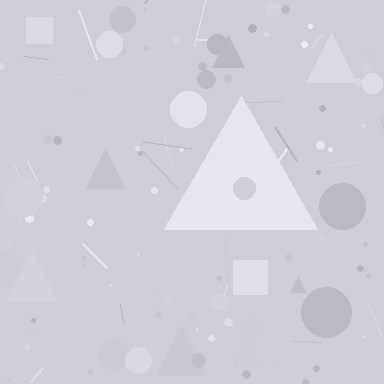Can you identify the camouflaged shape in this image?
The camouflaged shape is a triangle.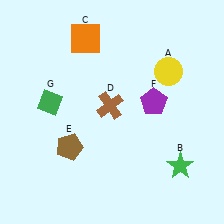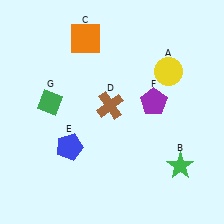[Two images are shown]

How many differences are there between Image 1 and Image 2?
There is 1 difference between the two images.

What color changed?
The pentagon (E) changed from brown in Image 1 to blue in Image 2.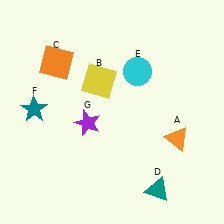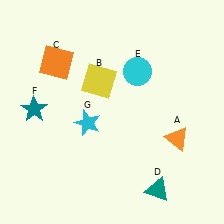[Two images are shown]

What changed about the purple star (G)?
In Image 1, G is purple. In Image 2, it changed to cyan.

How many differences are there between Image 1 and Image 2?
There is 1 difference between the two images.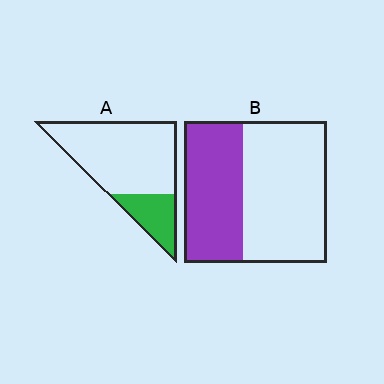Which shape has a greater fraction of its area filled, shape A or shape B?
Shape B.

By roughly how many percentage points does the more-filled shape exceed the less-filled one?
By roughly 20 percentage points (B over A).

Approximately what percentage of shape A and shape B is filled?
A is approximately 25% and B is approximately 40%.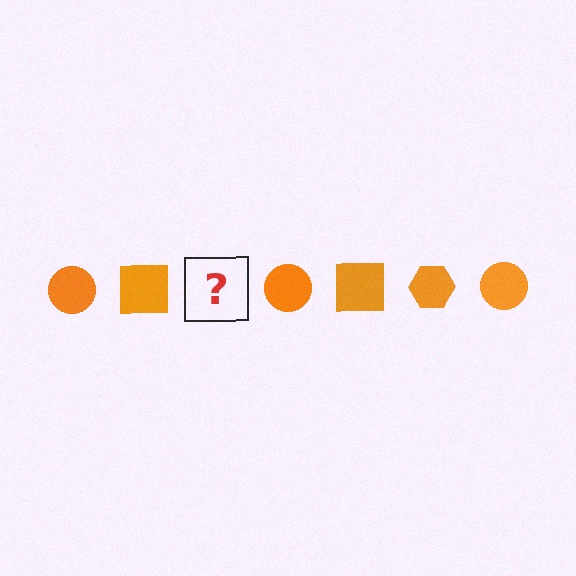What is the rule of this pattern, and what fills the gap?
The rule is that the pattern cycles through circle, square, hexagon shapes in orange. The gap should be filled with an orange hexagon.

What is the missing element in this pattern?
The missing element is an orange hexagon.